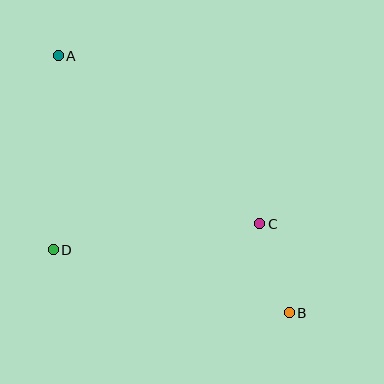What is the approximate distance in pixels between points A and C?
The distance between A and C is approximately 262 pixels.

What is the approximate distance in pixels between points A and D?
The distance between A and D is approximately 194 pixels.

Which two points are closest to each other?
Points B and C are closest to each other.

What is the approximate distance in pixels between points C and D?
The distance between C and D is approximately 208 pixels.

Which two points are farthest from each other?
Points A and B are farthest from each other.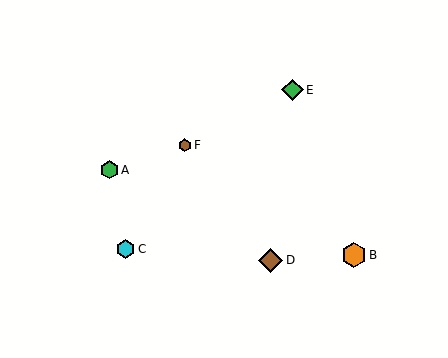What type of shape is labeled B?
Shape B is an orange hexagon.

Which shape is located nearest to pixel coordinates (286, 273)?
The brown diamond (labeled D) at (271, 260) is nearest to that location.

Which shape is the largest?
The orange hexagon (labeled B) is the largest.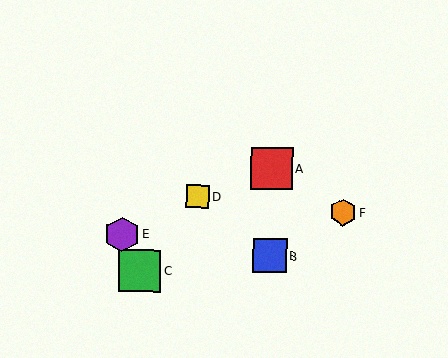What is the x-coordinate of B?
Object B is at x≈270.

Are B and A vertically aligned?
Yes, both are at x≈270.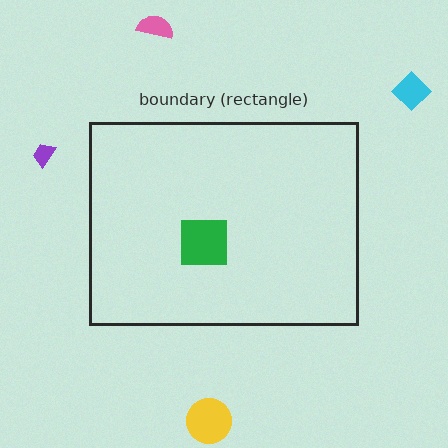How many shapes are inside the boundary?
1 inside, 4 outside.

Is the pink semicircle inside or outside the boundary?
Outside.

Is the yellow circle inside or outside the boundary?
Outside.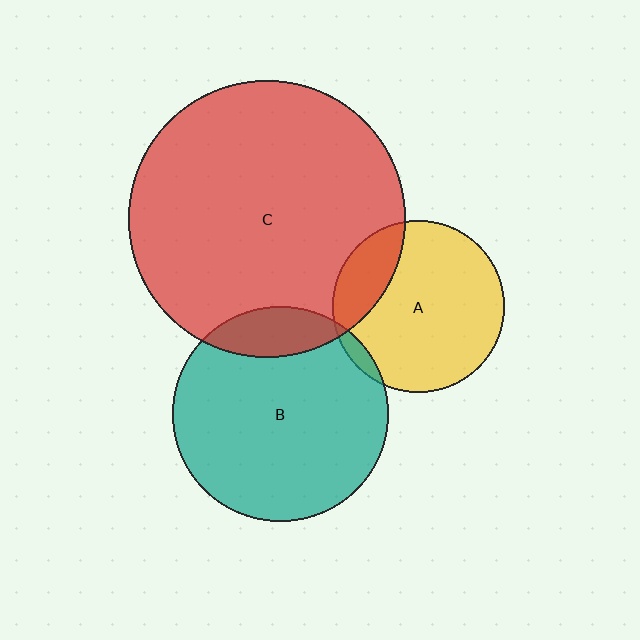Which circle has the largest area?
Circle C (red).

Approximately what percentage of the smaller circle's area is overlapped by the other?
Approximately 15%.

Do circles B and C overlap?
Yes.